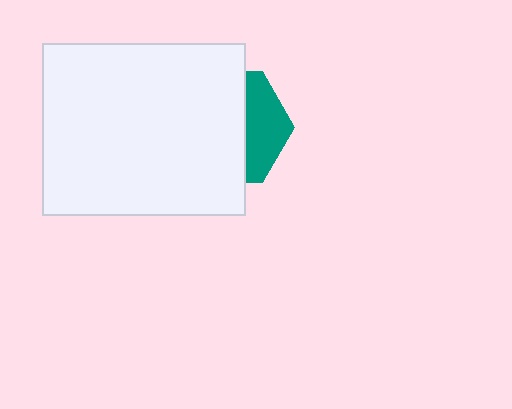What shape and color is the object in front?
The object in front is a white rectangle.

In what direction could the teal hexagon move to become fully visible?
The teal hexagon could move right. That would shift it out from behind the white rectangle entirely.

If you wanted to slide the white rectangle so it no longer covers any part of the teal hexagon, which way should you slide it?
Slide it left — that is the most direct way to separate the two shapes.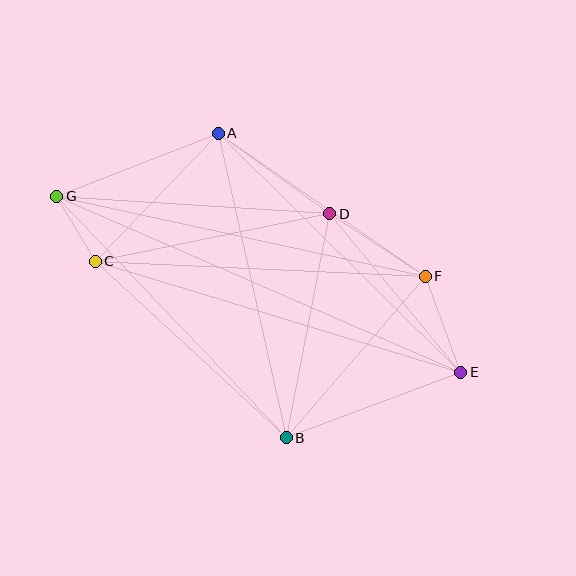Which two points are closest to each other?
Points C and G are closest to each other.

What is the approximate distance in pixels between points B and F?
The distance between B and F is approximately 213 pixels.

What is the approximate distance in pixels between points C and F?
The distance between C and F is approximately 330 pixels.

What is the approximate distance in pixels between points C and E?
The distance between C and E is approximately 382 pixels.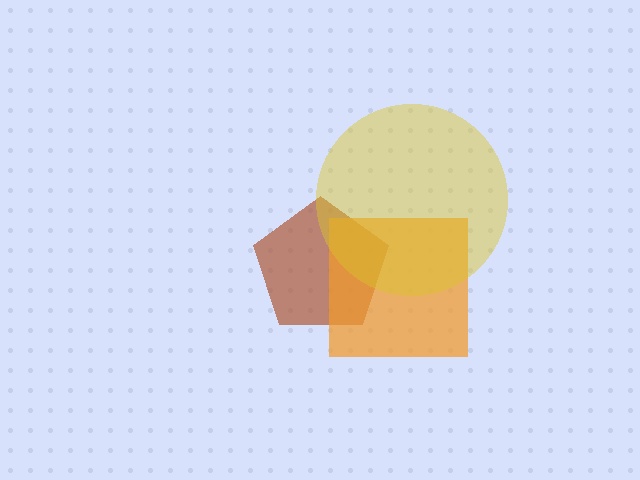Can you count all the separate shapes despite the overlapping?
Yes, there are 3 separate shapes.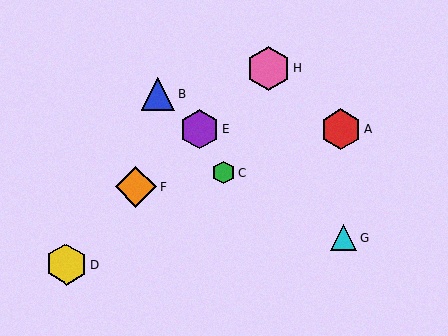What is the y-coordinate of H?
Object H is at y≈68.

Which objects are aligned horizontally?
Objects A, E are aligned horizontally.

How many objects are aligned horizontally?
2 objects (A, E) are aligned horizontally.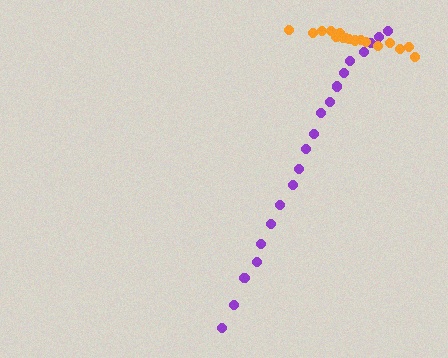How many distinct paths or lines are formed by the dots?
There are 2 distinct paths.